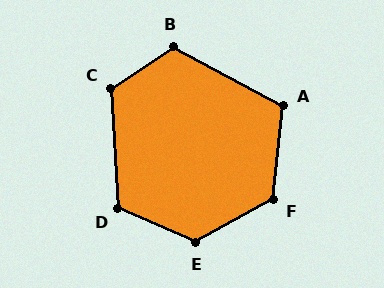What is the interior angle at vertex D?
Approximately 117 degrees (obtuse).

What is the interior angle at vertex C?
Approximately 120 degrees (obtuse).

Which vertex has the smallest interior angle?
A, at approximately 113 degrees.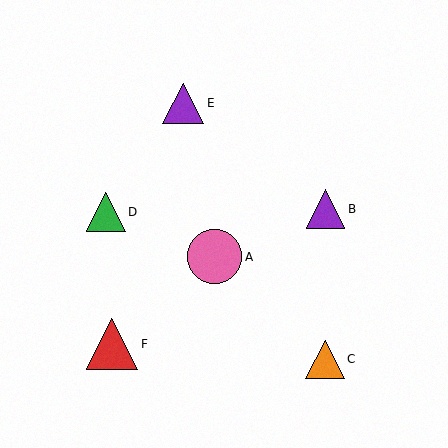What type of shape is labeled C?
Shape C is an orange triangle.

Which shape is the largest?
The pink circle (labeled A) is the largest.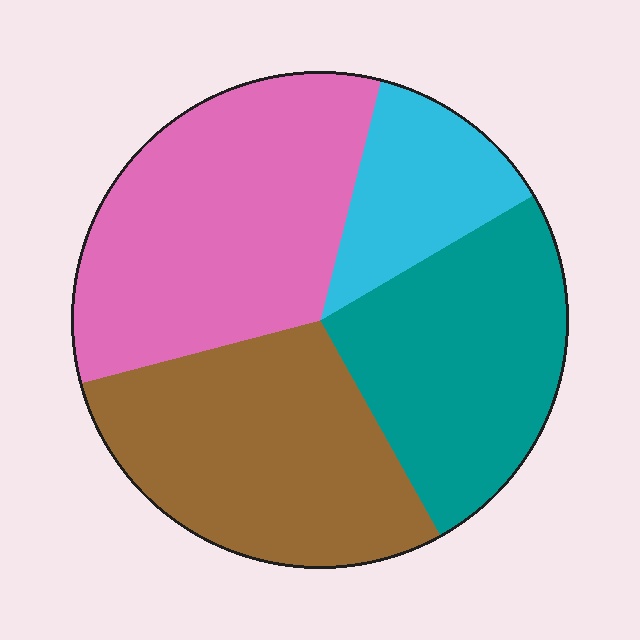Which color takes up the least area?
Cyan, at roughly 15%.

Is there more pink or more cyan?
Pink.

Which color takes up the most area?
Pink, at roughly 35%.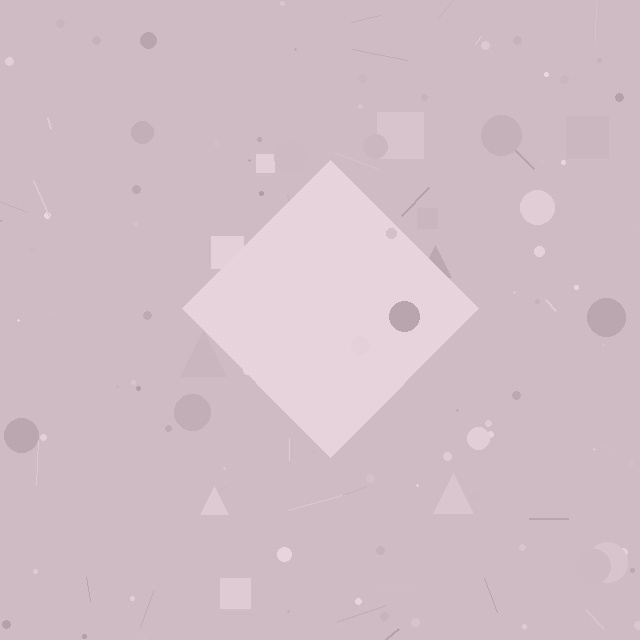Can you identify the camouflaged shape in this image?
The camouflaged shape is a diamond.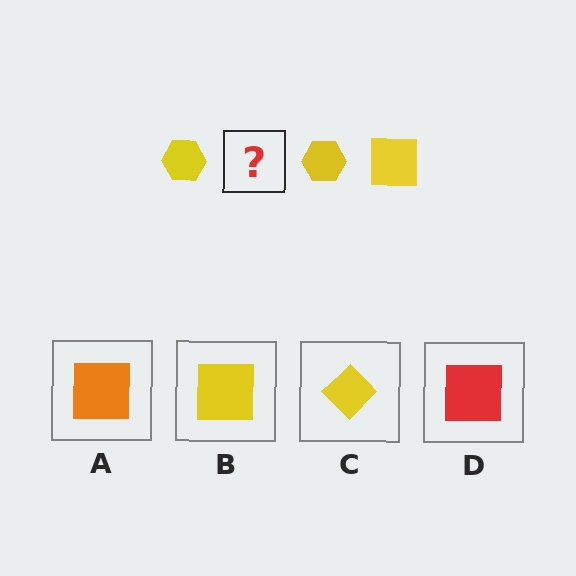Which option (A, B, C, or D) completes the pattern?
B.